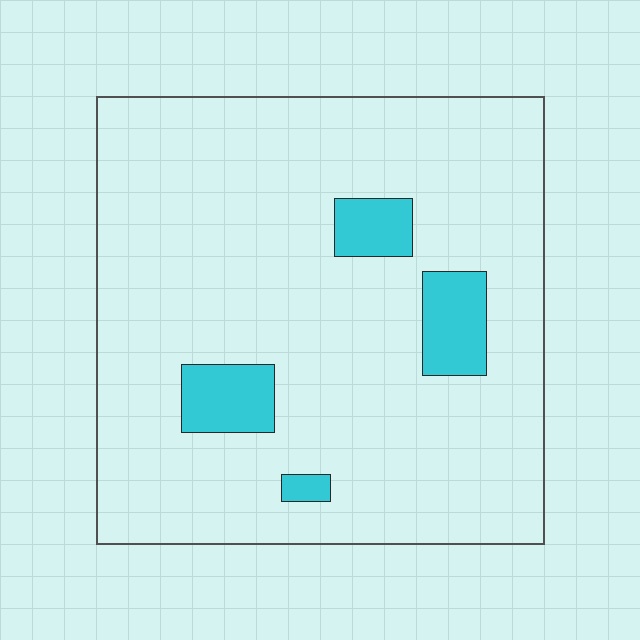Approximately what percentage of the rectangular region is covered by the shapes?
Approximately 10%.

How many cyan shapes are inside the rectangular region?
4.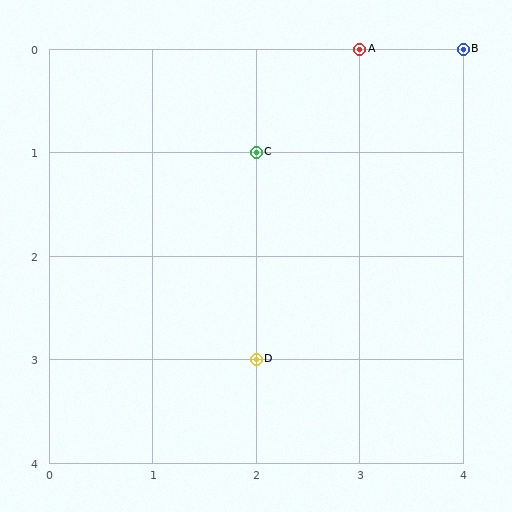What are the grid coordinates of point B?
Point B is at grid coordinates (4, 0).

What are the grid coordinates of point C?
Point C is at grid coordinates (2, 1).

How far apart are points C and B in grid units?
Points C and B are 2 columns and 1 row apart (about 2.2 grid units diagonally).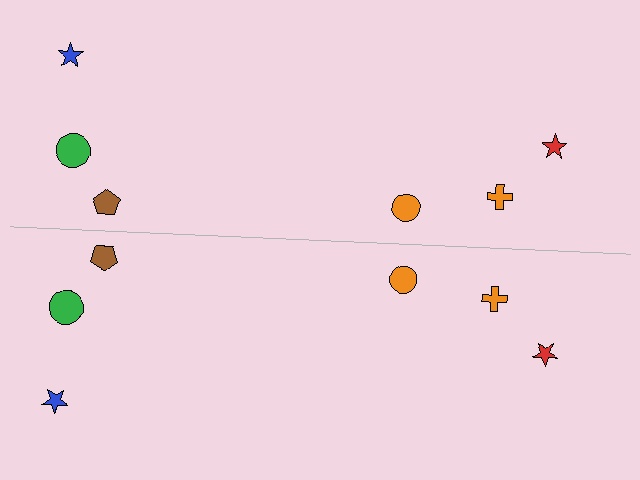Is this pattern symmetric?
Yes, this pattern has bilateral (reflection) symmetry.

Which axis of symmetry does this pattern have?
The pattern has a horizontal axis of symmetry running through the center of the image.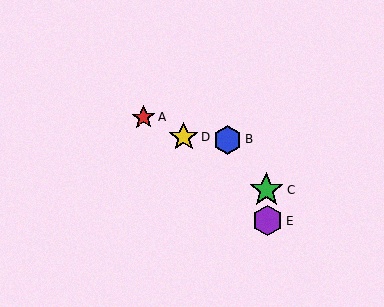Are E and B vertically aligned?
No, E is at x≈267 and B is at x≈227.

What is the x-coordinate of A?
Object A is at x≈143.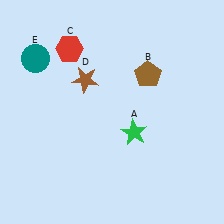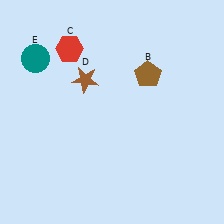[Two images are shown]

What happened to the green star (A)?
The green star (A) was removed in Image 2. It was in the bottom-right area of Image 1.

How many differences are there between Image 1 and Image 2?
There is 1 difference between the two images.